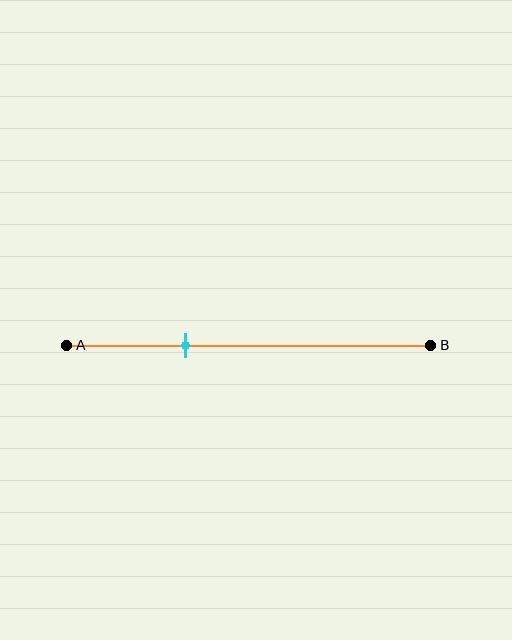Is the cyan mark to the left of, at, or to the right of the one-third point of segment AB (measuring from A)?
The cyan mark is approximately at the one-third point of segment AB.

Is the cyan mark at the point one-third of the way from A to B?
Yes, the mark is approximately at the one-third point.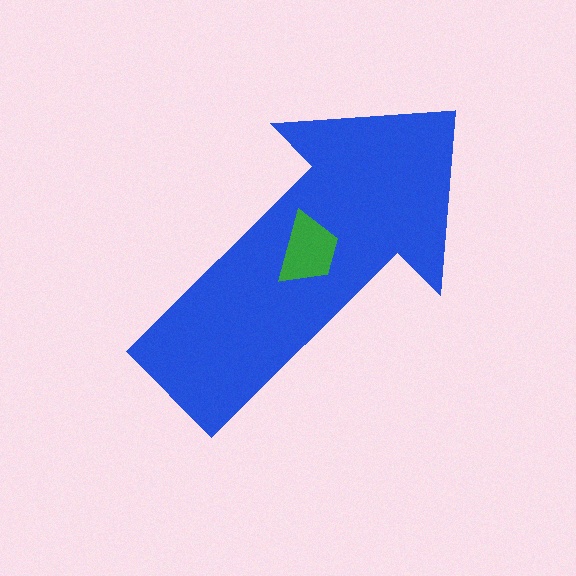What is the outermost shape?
The blue arrow.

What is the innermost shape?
The green trapezoid.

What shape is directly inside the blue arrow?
The green trapezoid.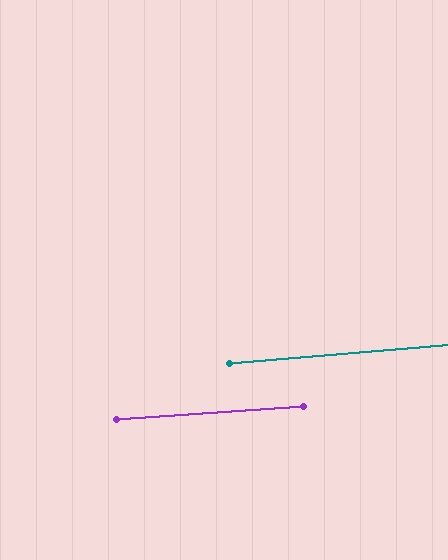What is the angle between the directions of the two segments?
Approximately 1 degree.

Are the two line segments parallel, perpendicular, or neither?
Parallel — their directions differ by only 0.8°.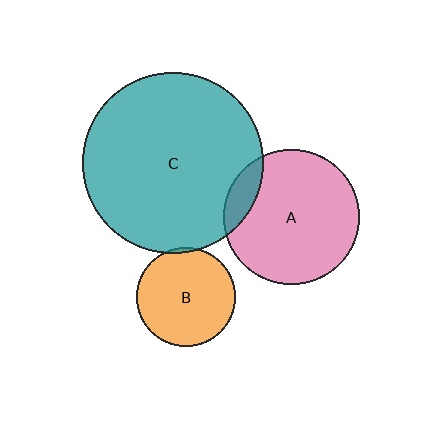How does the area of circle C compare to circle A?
Approximately 1.8 times.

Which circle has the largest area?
Circle C (teal).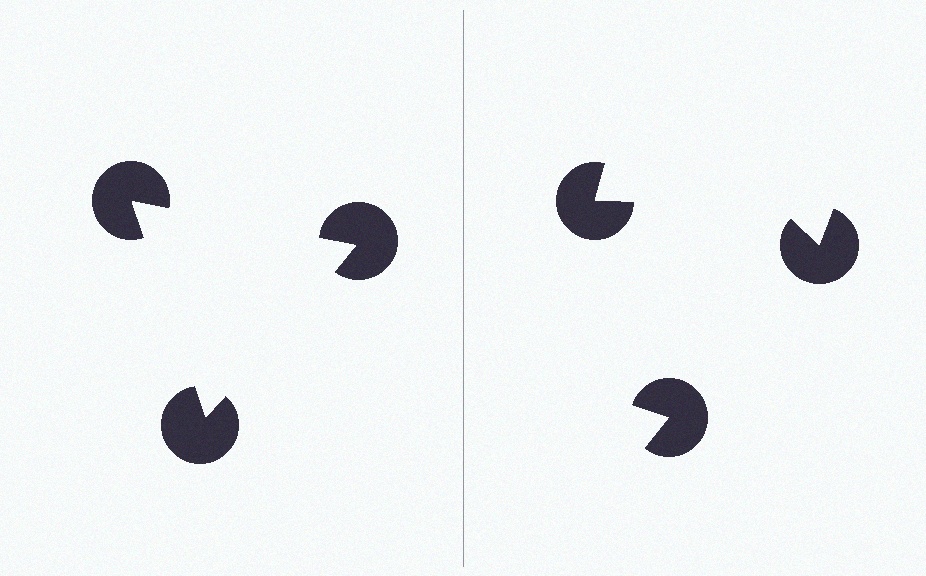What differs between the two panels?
The pac-man discs are positioned identically on both sides; only the wedge orientations differ. On the left they align to a triangle; on the right they are misaligned.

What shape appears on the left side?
An illusory triangle.